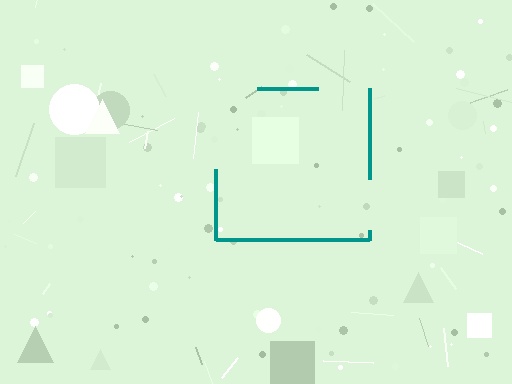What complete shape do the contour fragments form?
The contour fragments form a square.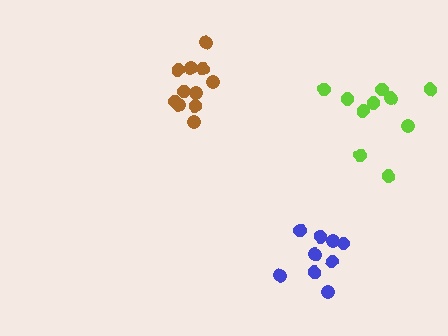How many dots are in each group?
Group 1: 10 dots, Group 2: 9 dots, Group 3: 11 dots (30 total).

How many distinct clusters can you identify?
There are 3 distinct clusters.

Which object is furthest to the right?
The lime cluster is rightmost.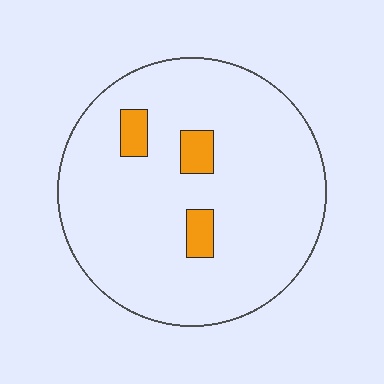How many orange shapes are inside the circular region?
3.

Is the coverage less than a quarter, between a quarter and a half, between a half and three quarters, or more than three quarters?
Less than a quarter.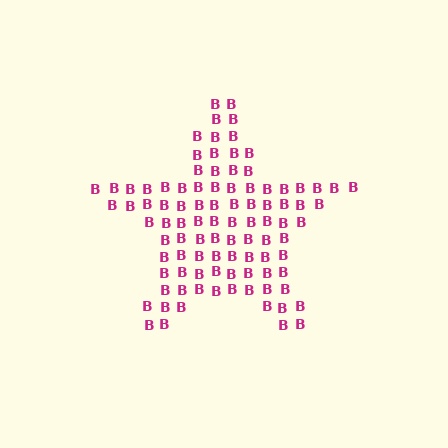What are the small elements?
The small elements are letter B's.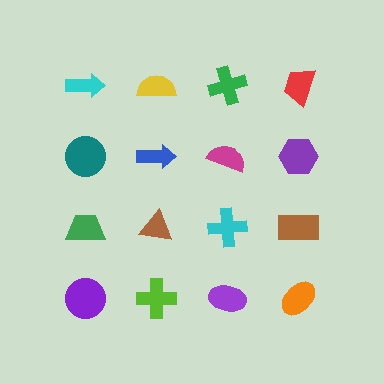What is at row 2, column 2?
A blue arrow.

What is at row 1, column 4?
A red trapezoid.